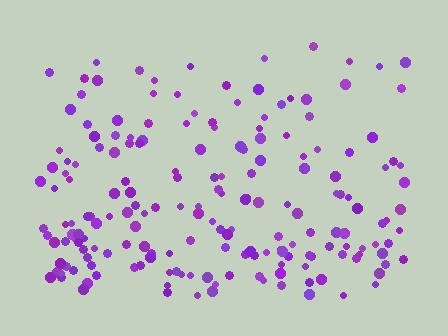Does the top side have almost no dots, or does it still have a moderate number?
Still a moderate number, just noticeably fewer than the bottom.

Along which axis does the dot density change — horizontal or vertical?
Vertical.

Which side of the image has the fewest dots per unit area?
The top.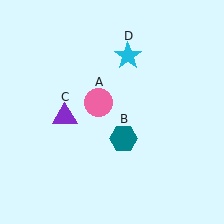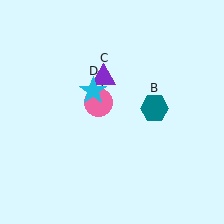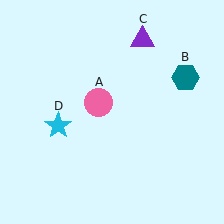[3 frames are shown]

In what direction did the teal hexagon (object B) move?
The teal hexagon (object B) moved up and to the right.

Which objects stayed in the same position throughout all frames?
Pink circle (object A) remained stationary.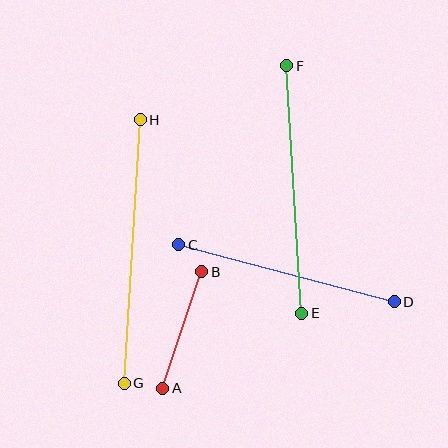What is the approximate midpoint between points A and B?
The midpoint is at approximately (182, 330) pixels.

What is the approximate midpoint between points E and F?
The midpoint is at approximately (294, 190) pixels.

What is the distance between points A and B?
The distance is approximately 123 pixels.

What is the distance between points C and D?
The distance is approximately 223 pixels.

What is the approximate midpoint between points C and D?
The midpoint is at approximately (286, 273) pixels.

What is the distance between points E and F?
The distance is approximately 248 pixels.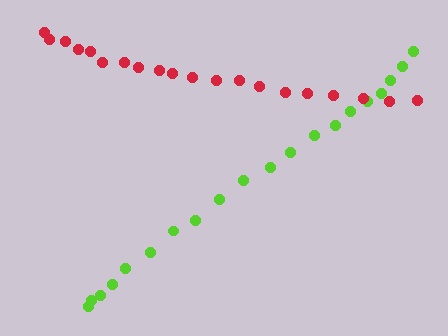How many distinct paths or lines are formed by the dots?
There are 2 distinct paths.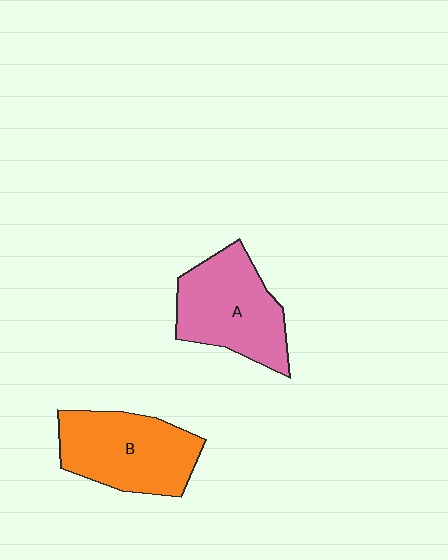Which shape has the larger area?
Shape B (orange).